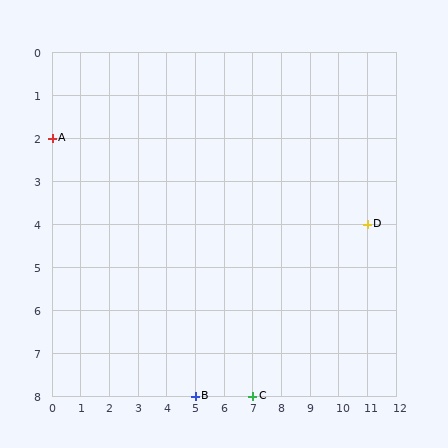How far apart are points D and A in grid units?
Points D and A are 11 columns and 2 rows apart (about 11.2 grid units diagonally).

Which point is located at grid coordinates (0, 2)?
Point A is at (0, 2).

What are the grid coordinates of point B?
Point B is at grid coordinates (5, 8).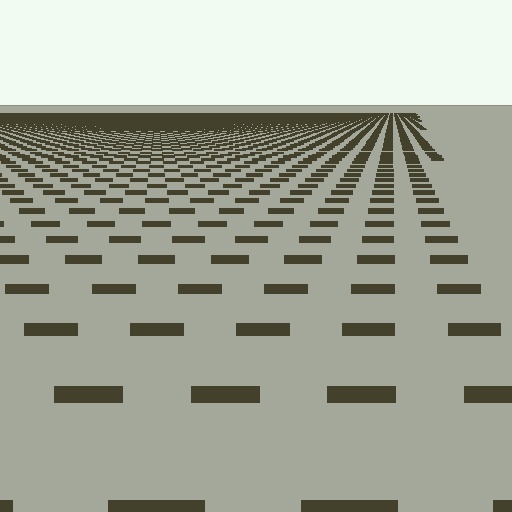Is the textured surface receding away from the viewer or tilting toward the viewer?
The surface is receding away from the viewer. Texture elements get smaller and denser toward the top.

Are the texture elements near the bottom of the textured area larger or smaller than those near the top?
Larger. Near the bottom, elements are closer to the viewer and appear at a bigger on-screen size.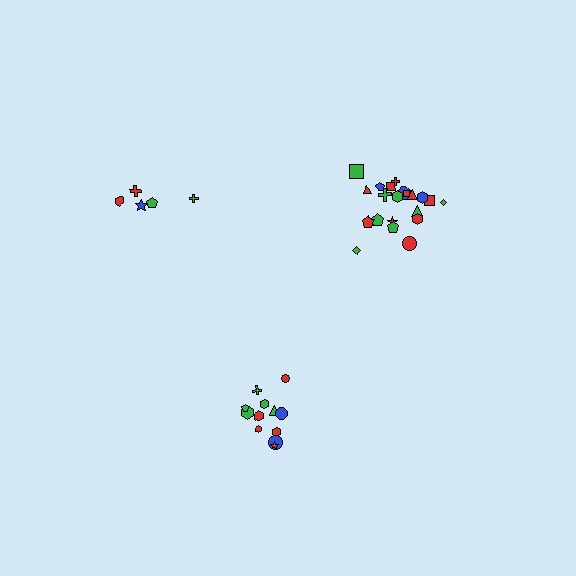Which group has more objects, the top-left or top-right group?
The top-right group.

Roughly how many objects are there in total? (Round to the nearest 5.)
Roughly 40 objects in total.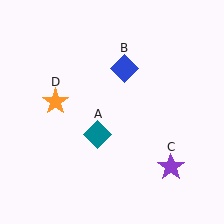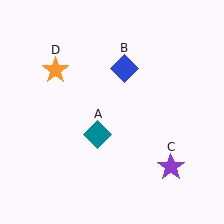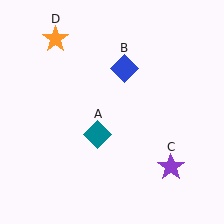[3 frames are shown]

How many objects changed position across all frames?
1 object changed position: orange star (object D).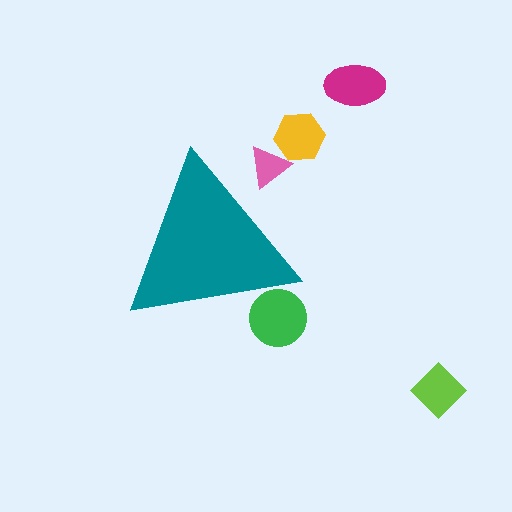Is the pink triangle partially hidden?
Yes, the pink triangle is partially hidden behind the teal triangle.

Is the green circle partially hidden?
Yes, the green circle is partially hidden behind the teal triangle.